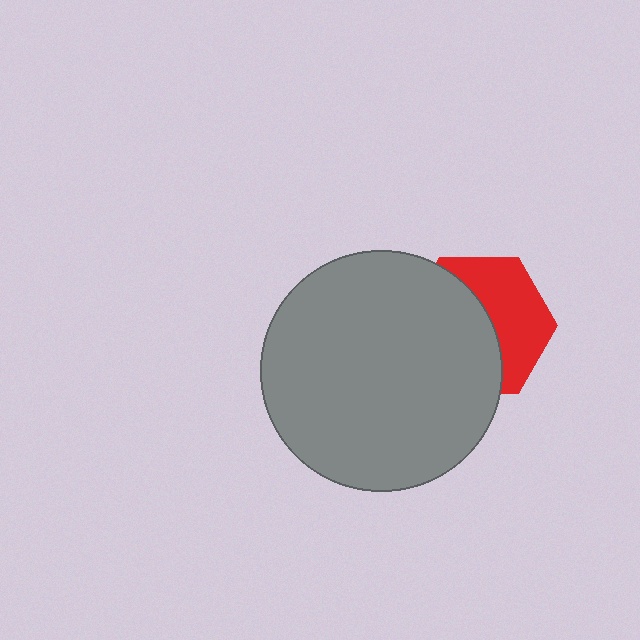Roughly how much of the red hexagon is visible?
A small part of it is visible (roughly 45%).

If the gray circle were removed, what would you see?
You would see the complete red hexagon.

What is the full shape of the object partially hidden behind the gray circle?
The partially hidden object is a red hexagon.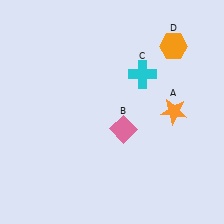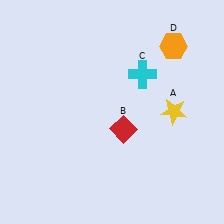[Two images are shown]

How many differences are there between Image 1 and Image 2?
There are 2 differences between the two images.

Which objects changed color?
A changed from orange to yellow. B changed from pink to red.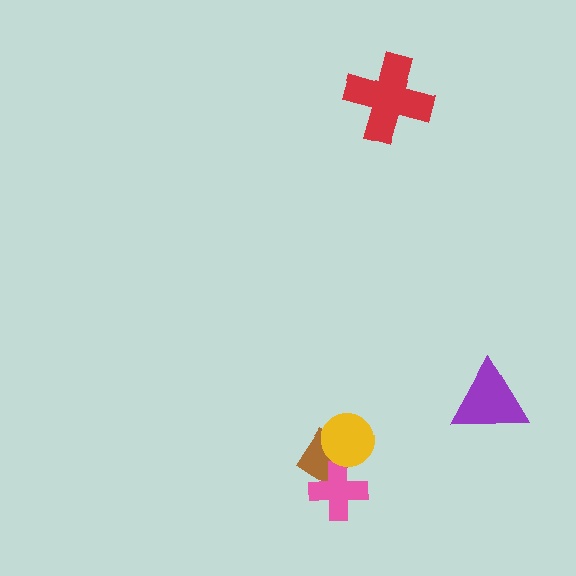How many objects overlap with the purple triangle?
0 objects overlap with the purple triangle.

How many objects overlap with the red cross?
0 objects overlap with the red cross.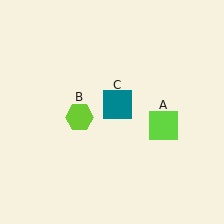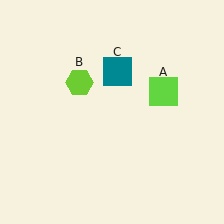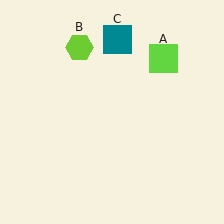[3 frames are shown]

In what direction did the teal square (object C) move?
The teal square (object C) moved up.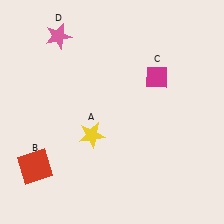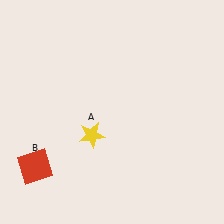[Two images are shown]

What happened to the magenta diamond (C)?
The magenta diamond (C) was removed in Image 2. It was in the top-right area of Image 1.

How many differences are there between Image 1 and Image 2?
There are 2 differences between the two images.